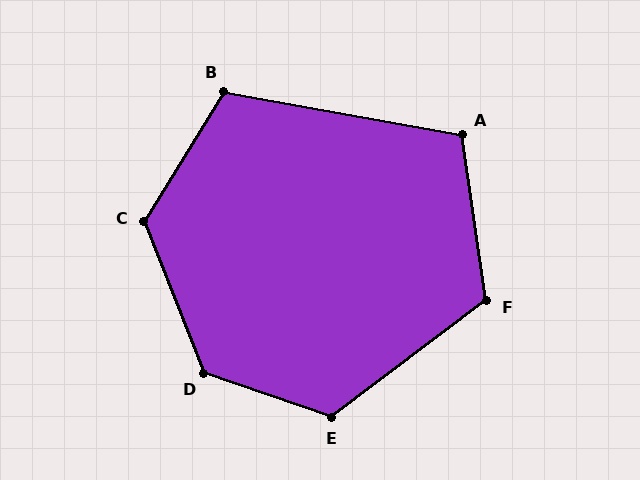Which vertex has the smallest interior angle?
A, at approximately 109 degrees.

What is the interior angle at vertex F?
Approximately 118 degrees (obtuse).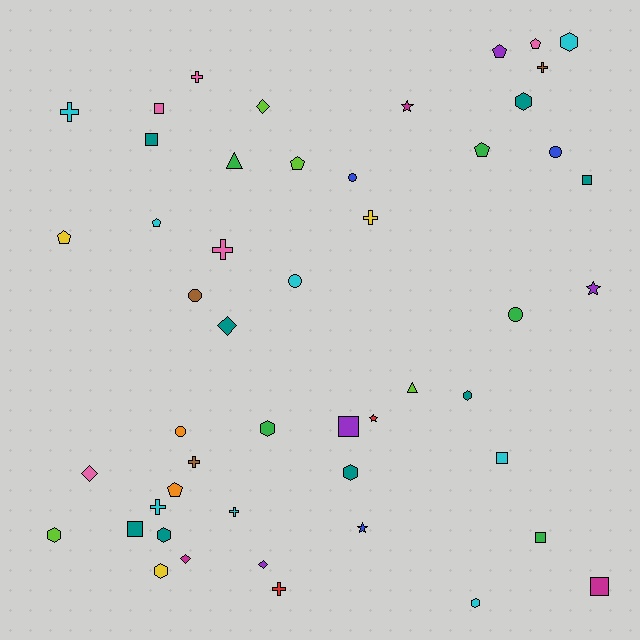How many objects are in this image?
There are 50 objects.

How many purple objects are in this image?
There are 4 purple objects.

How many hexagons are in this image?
There are 9 hexagons.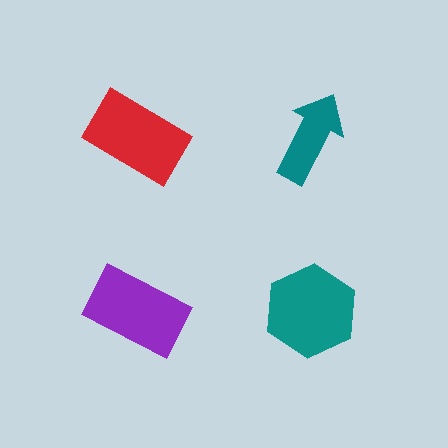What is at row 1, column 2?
A teal arrow.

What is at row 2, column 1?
A purple rectangle.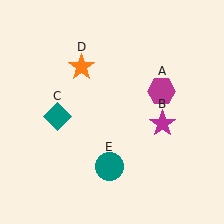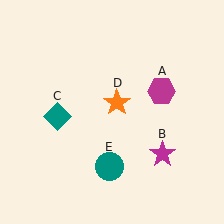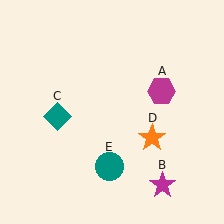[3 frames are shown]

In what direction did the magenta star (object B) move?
The magenta star (object B) moved down.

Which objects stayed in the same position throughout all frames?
Magenta hexagon (object A) and teal diamond (object C) and teal circle (object E) remained stationary.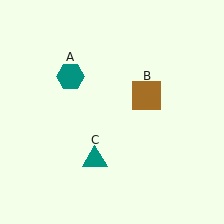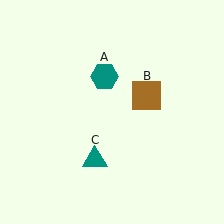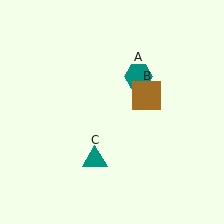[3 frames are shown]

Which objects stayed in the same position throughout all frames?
Brown square (object B) and teal triangle (object C) remained stationary.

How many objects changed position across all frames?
1 object changed position: teal hexagon (object A).